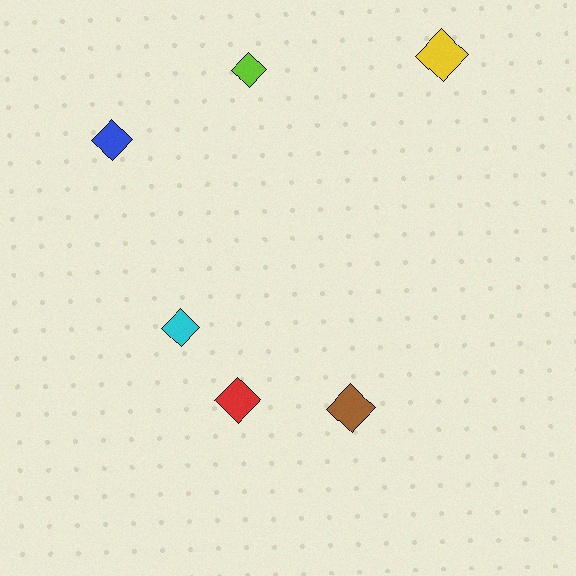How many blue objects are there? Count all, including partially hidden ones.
There is 1 blue object.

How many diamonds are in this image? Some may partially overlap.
There are 6 diamonds.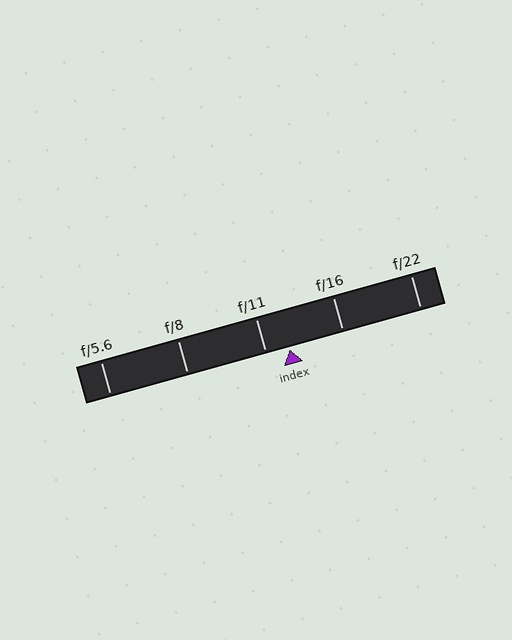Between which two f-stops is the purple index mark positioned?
The index mark is between f/11 and f/16.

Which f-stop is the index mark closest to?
The index mark is closest to f/11.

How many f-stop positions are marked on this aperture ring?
There are 5 f-stop positions marked.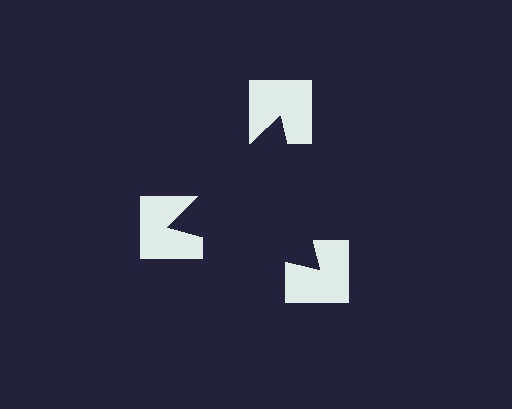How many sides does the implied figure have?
3 sides.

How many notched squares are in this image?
There are 3 — one at each vertex of the illusory triangle.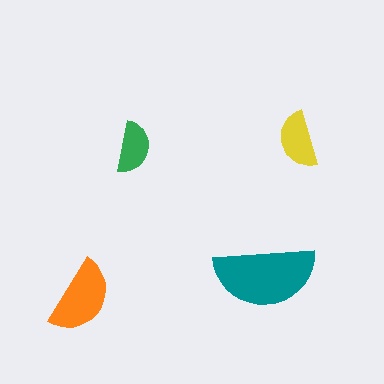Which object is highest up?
The yellow semicircle is topmost.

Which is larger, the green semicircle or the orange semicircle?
The orange one.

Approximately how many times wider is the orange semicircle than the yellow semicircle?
About 1.5 times wider.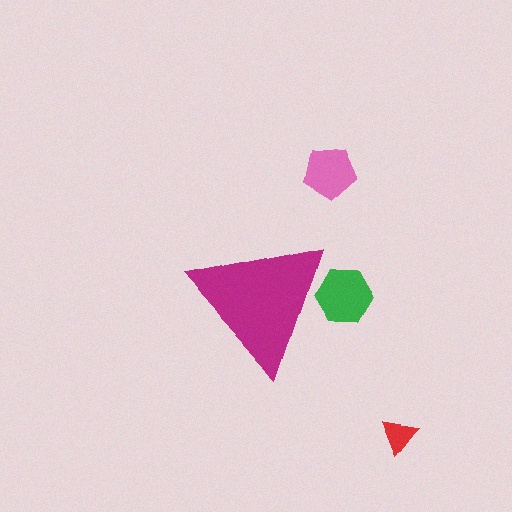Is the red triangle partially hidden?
No, the red triangle is fully visible.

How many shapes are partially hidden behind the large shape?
1 shape is partially hidden.